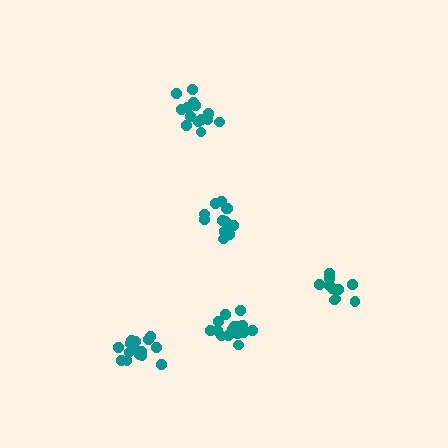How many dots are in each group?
Group 1: 16 dots, Group 2: 16 dots, Group 3: 10 dots, Group 4: 14 dots, Group 5: 14 dots (70 total).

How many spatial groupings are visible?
There are 5 spatial groupings.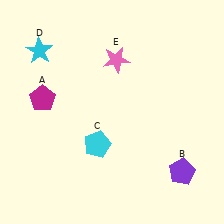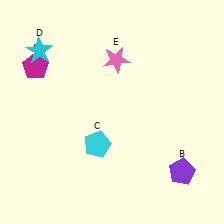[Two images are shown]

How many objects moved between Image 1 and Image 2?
1 object moved between the two images.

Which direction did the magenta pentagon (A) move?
The magenta pentagon (A) moved up.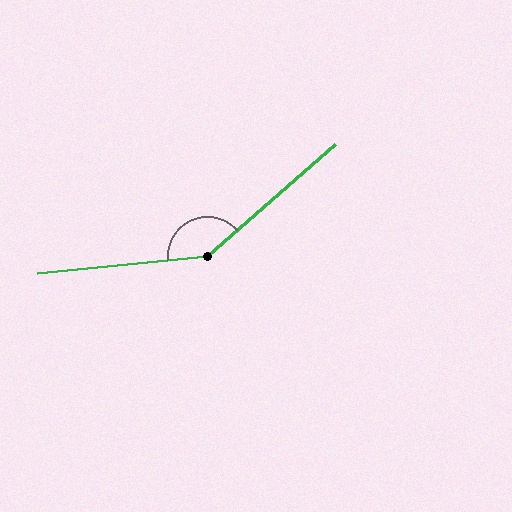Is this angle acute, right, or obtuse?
It is obtuse.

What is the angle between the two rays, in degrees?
Approximately 145 degrees.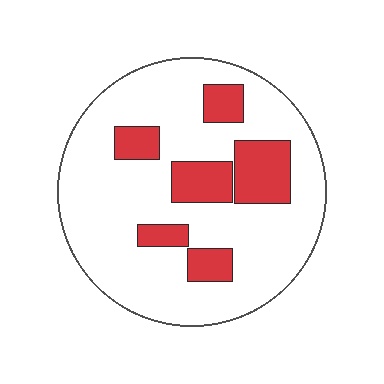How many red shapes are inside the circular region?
6.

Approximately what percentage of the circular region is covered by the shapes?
Approximately 20%.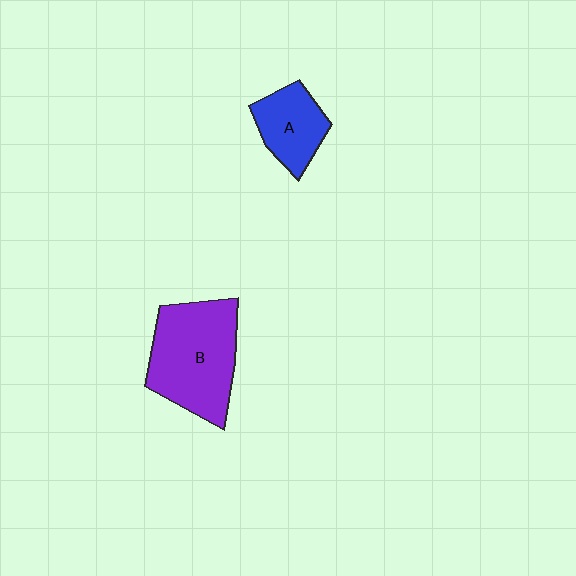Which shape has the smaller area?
Shape A (blue).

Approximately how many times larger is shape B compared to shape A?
Approximately 1.9 times.